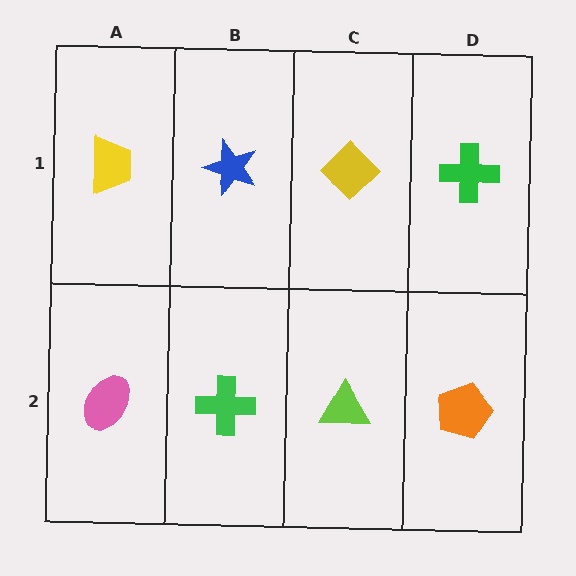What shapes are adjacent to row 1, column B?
A green cross (row 2, column B), a yellow trapezoid (row 1, column A), a yellow diamond (row 1, column C).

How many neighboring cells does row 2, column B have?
3.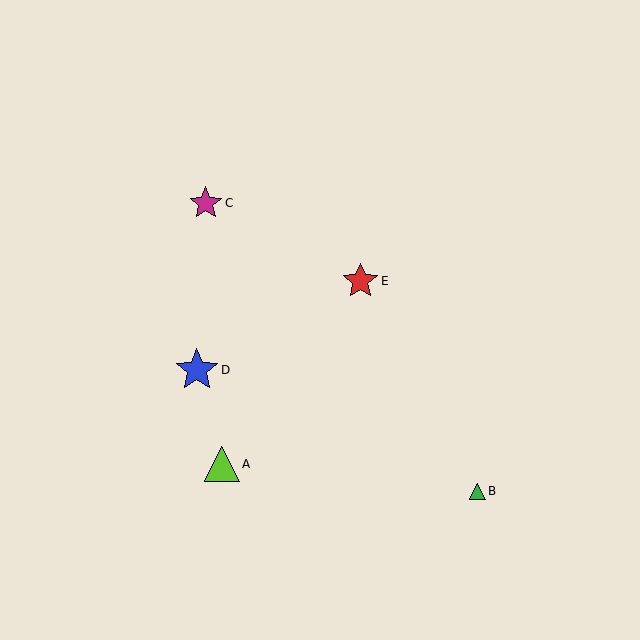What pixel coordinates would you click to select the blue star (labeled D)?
Click at (197, 370) to select the blue star D.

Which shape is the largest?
The blue star (labeled D) is the largest.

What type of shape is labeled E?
Shape E is a red star.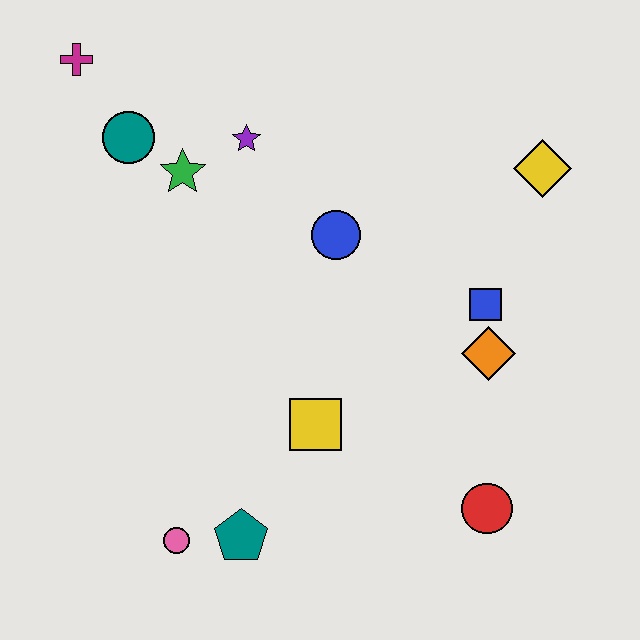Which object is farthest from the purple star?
The red circle is farthest from the purple star.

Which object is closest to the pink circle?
The teal pentagon is closest to the pink circle.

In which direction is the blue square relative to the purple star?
The blue square is to the right of the purple star.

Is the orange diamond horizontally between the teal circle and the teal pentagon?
No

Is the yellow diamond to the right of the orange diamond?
Yes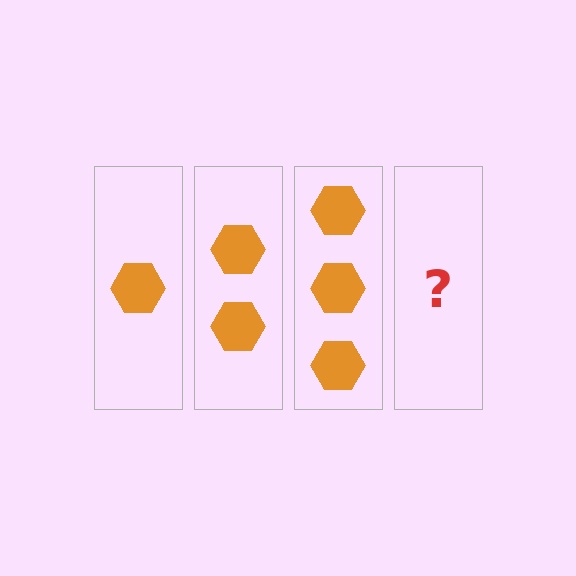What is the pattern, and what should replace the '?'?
The pattern is that each step adds one more hexagon. The '?' should be 4 hexagons.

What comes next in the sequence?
The next element should be 4 hexagons.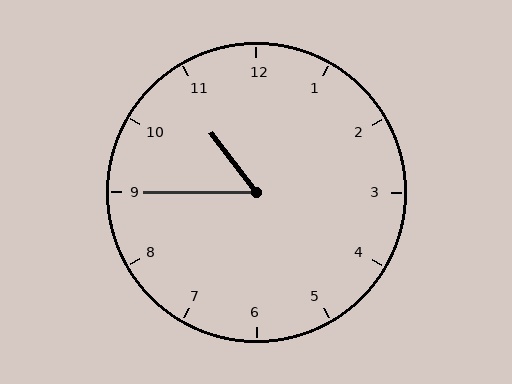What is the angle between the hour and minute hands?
Approximately 52 degrees.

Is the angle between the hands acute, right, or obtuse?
It is acute.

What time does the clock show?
10:45.